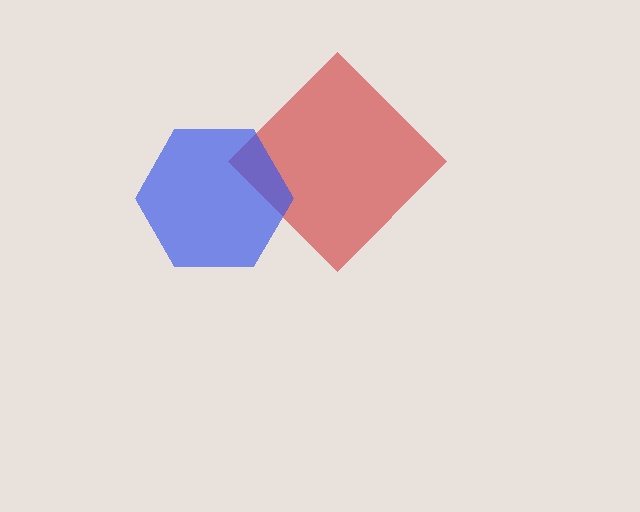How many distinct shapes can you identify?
There are 2 distinct shapes: a red diamond, a blue hexagon.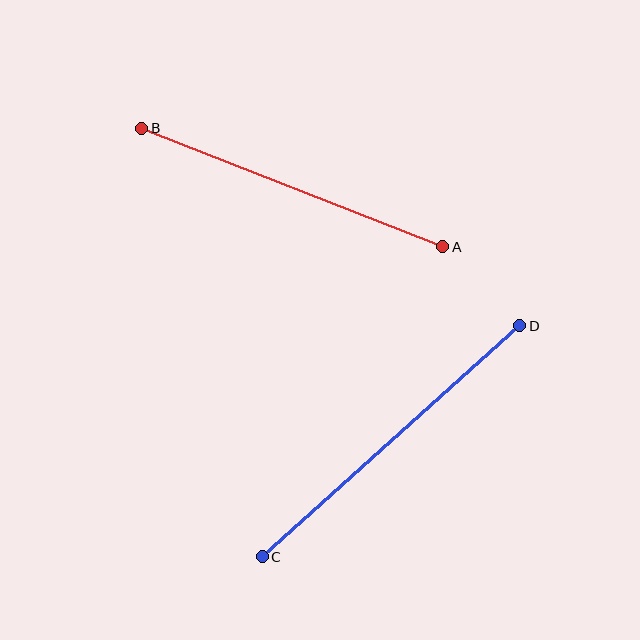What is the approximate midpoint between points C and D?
The midpoint is at approximately (391, 441) pixels.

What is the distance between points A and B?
The distance is approximately 324 pixels.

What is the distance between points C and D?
The distance is approximately 346 pixels.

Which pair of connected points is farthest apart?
Points C and D are farthest apart.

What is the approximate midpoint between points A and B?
The midpoint is at approximately (292, 188) pixels.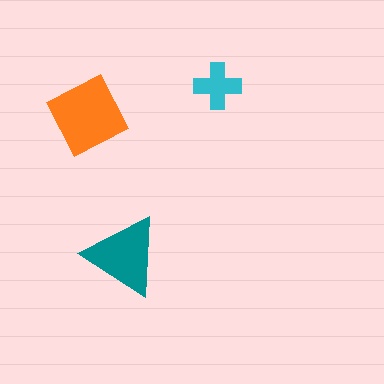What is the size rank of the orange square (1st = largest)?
1st.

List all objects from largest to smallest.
The orange square, the teal triangle, the cyan cross.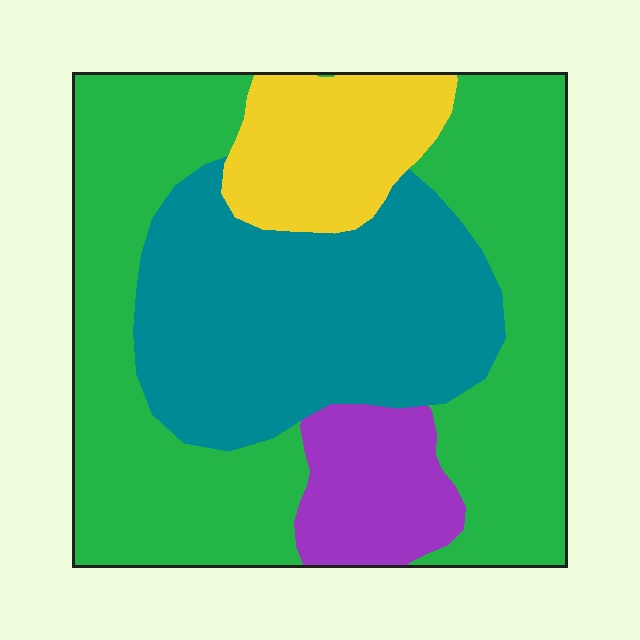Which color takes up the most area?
Green, at roughly 50%.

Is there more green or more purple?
Green.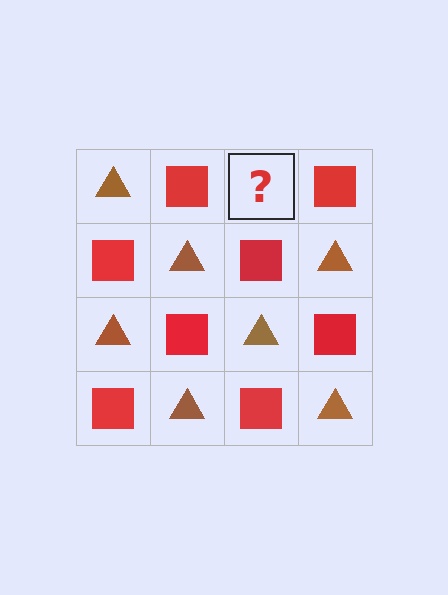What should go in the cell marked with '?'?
The missing cell should contain a brown triangle.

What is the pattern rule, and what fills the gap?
The rule is that it alternates brown triangle and red square in a checkerboard pattern. The gap should be filled with a brown triangle.